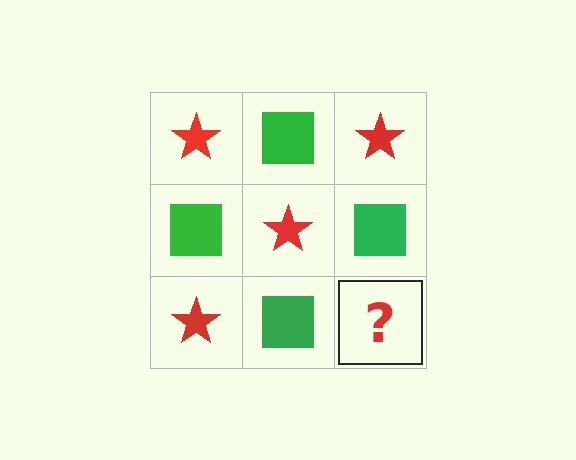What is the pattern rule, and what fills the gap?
The rule is that it alternates red star and green square in a checkerboard pattern. The gap should be filled with a red star.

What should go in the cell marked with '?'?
The missing cell should contain a red star.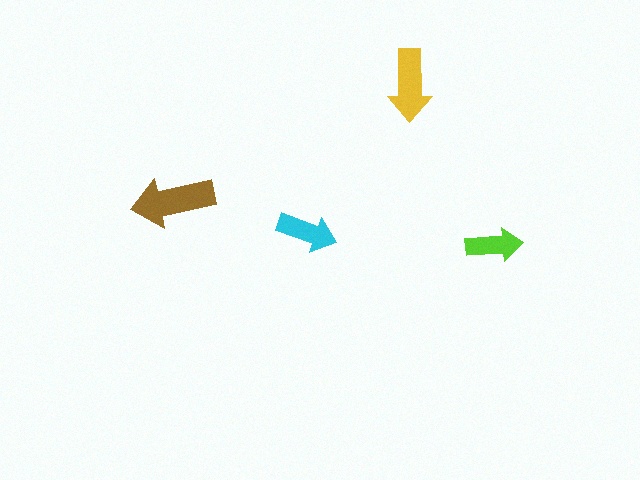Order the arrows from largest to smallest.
the brown one, the yellow one, the cyan one, the lime one.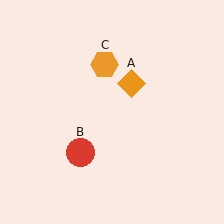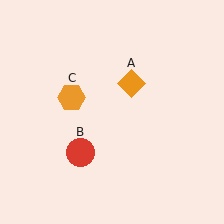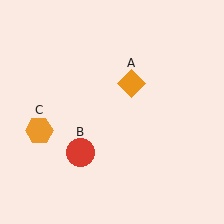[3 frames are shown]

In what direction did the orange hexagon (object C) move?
The orange hexagon (object C) moved down and to the left.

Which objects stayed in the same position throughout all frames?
Orange diamond (object A) and red circle (object B) remained stationary.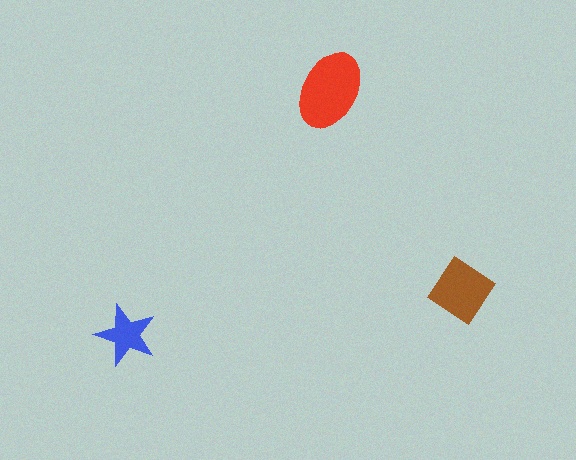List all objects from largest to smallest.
The red ellipse, the brown diamond, the blue star.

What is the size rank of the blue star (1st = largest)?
3rd.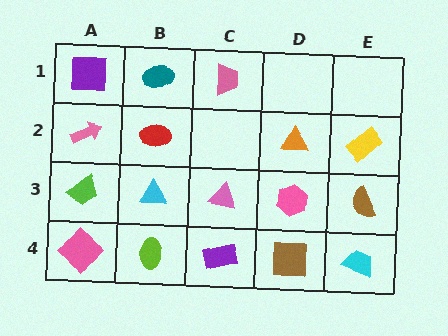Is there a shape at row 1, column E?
No, that cell is empty.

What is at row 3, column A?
A lime trapezoid.